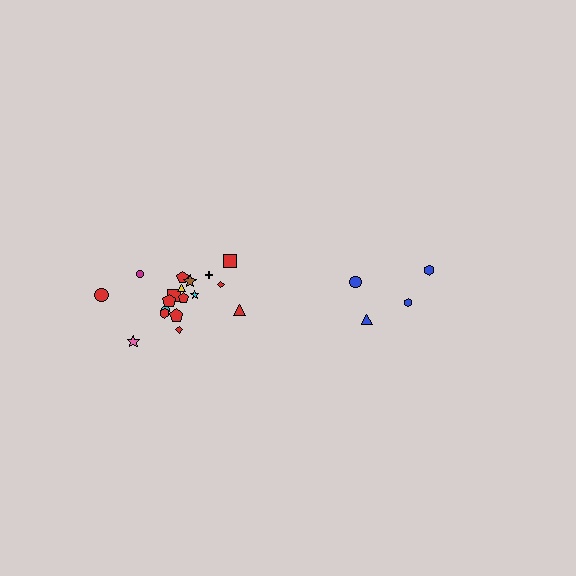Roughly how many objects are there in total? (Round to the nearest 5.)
Roughly 20 objects in total.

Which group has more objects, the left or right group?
The left group.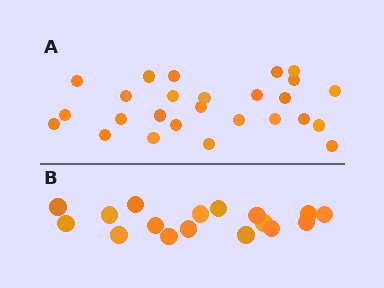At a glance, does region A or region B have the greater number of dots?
Region A (the top region) has more dots.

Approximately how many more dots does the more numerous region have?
Region A has roughly 8 or so more dots than region B.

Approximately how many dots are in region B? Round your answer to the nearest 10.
About 20 dots. (The exact count is 17, which rounds to 20.)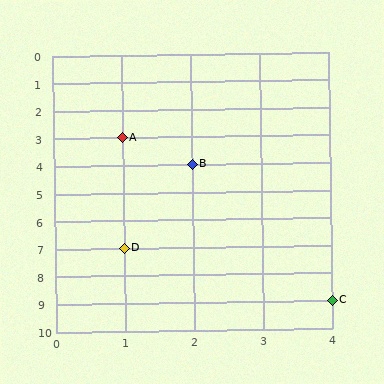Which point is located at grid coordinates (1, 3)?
Point A is at (1, 3).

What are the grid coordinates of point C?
Point C is at grid coordinates (4, 9).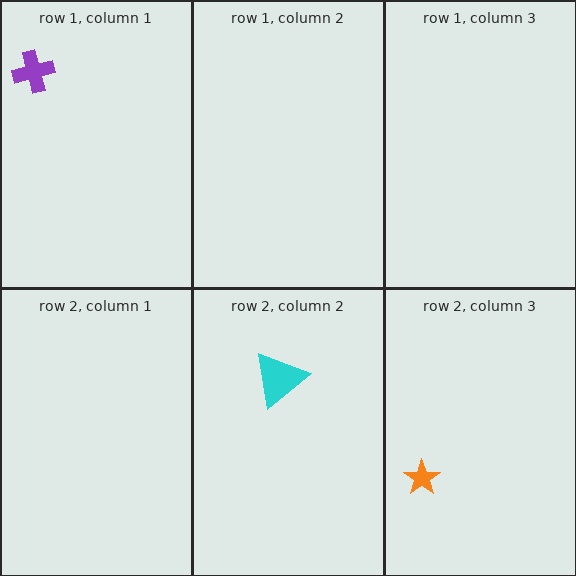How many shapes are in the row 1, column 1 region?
1.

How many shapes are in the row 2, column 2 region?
1.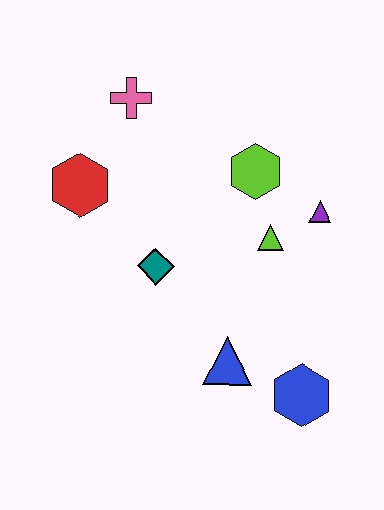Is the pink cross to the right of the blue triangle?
No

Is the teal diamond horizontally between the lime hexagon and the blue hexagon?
No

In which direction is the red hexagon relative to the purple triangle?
The red hexagon is to the left of the purple triangle.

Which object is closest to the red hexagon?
The pink cross is closest to the red hexagon.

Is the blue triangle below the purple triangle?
Yes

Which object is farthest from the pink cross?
The blue hexagon is farthest from the pink cross.